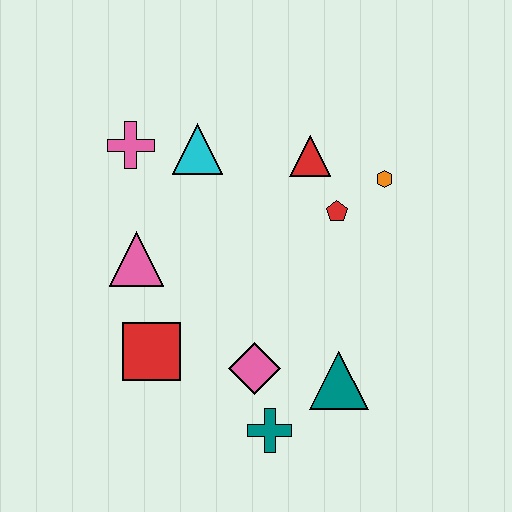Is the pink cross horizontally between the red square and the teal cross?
No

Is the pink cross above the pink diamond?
Yes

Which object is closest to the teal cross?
The pink diamond is closest to the teal cross.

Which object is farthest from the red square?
The orange hexagon is farthest from the red square.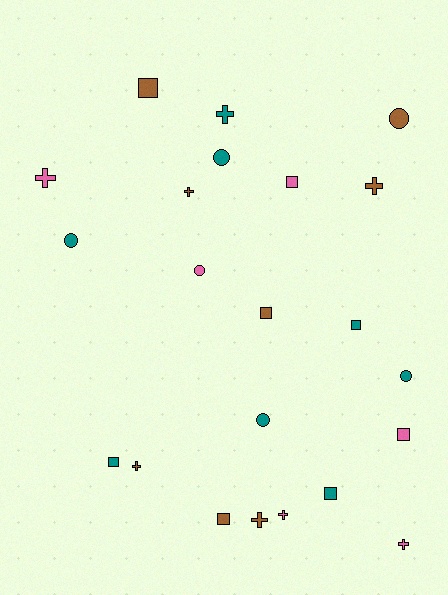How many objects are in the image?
There are 22 objects.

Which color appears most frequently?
Brown, with 8 objects.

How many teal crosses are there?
There is 1 teal cross.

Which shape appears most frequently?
Square, with 8 objects.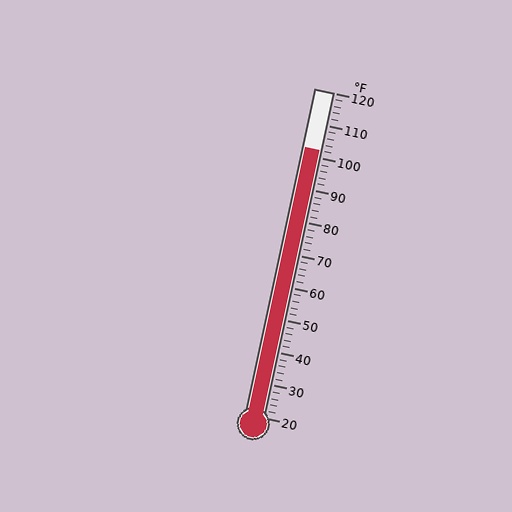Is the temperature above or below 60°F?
The temperature is above 60°F.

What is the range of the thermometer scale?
The thermometer scale ranges from 20°F to 120°F.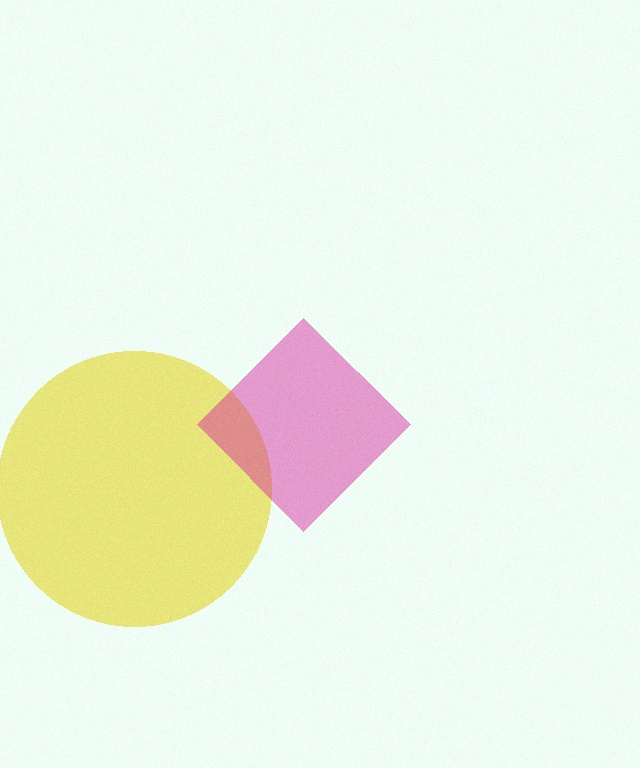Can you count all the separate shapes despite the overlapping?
Yes, there are 2 separate shapes.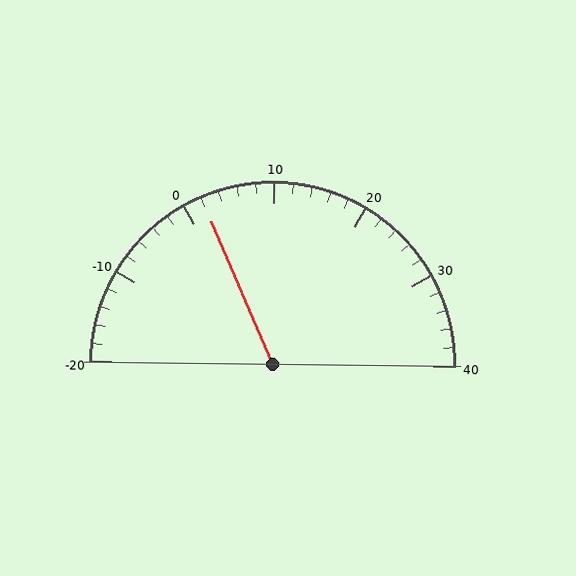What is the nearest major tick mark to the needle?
The nearest major tick mark is 0.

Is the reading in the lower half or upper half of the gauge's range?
The reading is in the lower half of the range (-20 to 40).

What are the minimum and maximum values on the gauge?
The gauge ranges from -20 to 40.